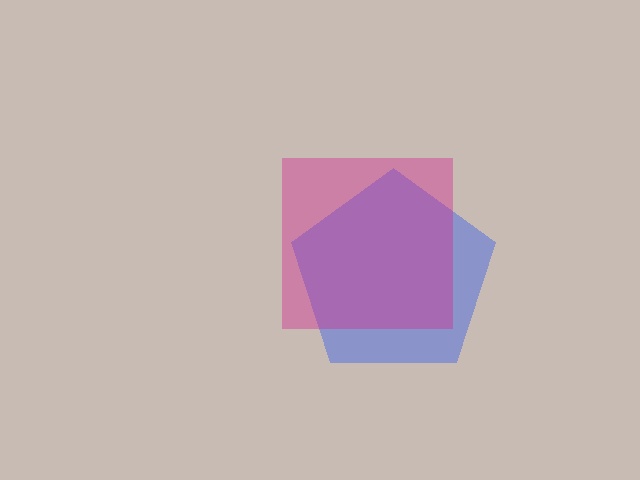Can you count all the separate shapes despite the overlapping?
Yes, there are 2 separate shapes.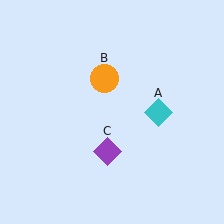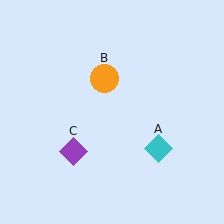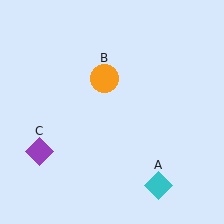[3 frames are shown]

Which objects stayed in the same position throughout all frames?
Orange circle (object B) remained stationary.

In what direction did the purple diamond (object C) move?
The purple diamond (object C) moved left.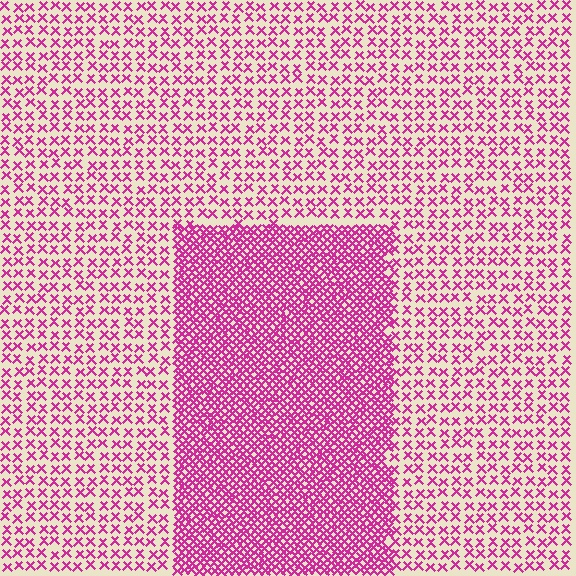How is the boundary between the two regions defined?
The boundary is defined by a change in element density (approximately 2.8x ratio). All elements are the same color, size, and shape.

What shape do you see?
I see a rectangle.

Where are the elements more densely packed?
The elements are more densely packed inside the rectangle boundary.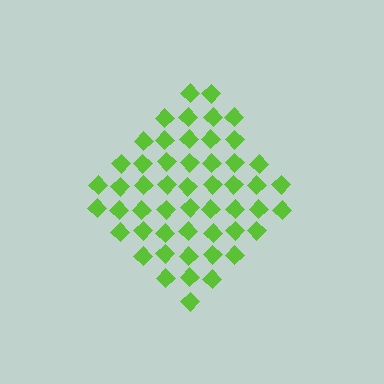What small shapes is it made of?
It is made of small diamonds.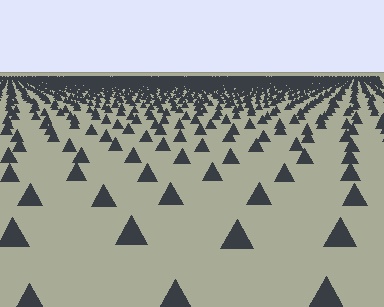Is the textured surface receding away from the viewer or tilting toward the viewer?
The surface is receding away from the viewer. Texture elements get smaller and denser toward the top.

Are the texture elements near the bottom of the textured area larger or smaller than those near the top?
Larger. Near the bottom, elements are closer to the viewer and appear at a bigger on-screen size.